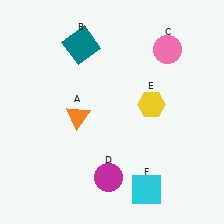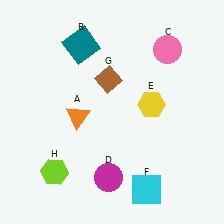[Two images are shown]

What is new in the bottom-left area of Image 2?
A lime hexagon (H) was added in the bottom-left area of Image 2.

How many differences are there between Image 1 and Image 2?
There are 2 differences between the two images.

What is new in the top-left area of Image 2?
A brown diamond (G) was added in the top-left area of Image 2.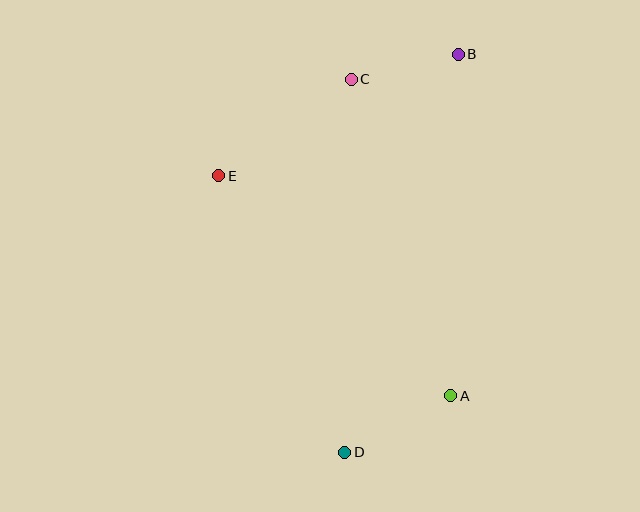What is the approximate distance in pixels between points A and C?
The distance between A and C is approximately 332 pixels.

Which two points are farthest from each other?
Points B and D are farthest from each other.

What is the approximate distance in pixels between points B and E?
The distance between B and E is approximately 269 pixels.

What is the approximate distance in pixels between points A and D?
The distance between A and D is approximately 120 pixels.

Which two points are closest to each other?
Points B and C are closest to each other.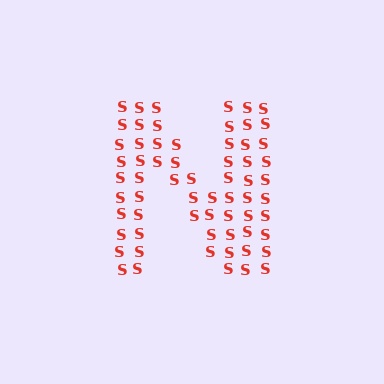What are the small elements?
The small elements are letter S's.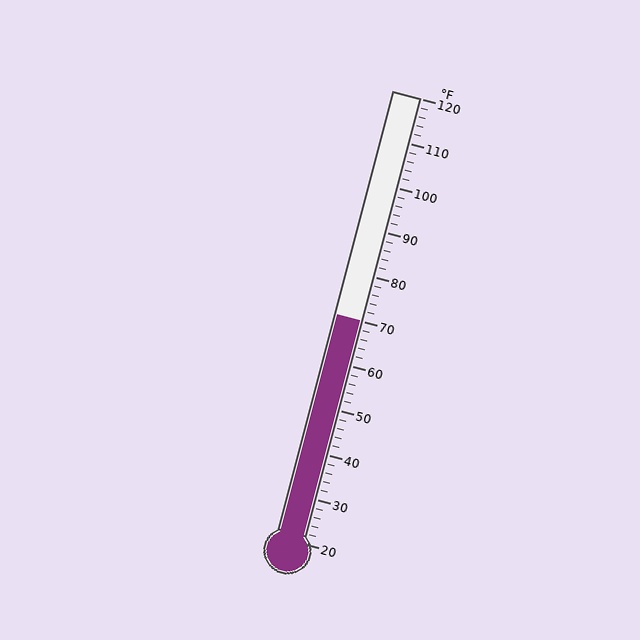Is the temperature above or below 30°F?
The temperature is above 30°F.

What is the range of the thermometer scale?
The thermometer scale ranges from 20°F to 120°F.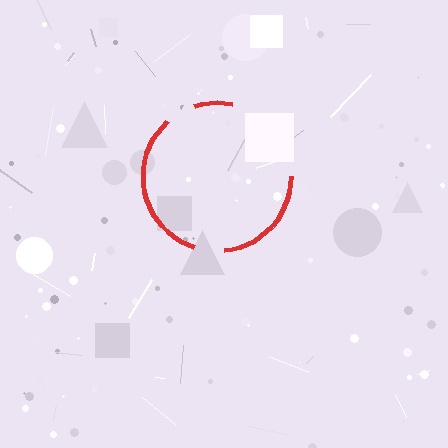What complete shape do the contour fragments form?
The contour fragments form a circle.